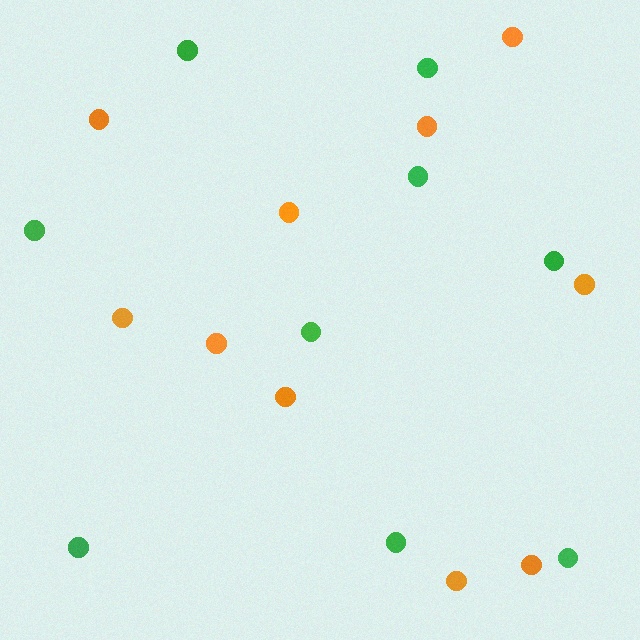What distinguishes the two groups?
There are 2 groups: one group of green circles (9) and one group of orange circles (10).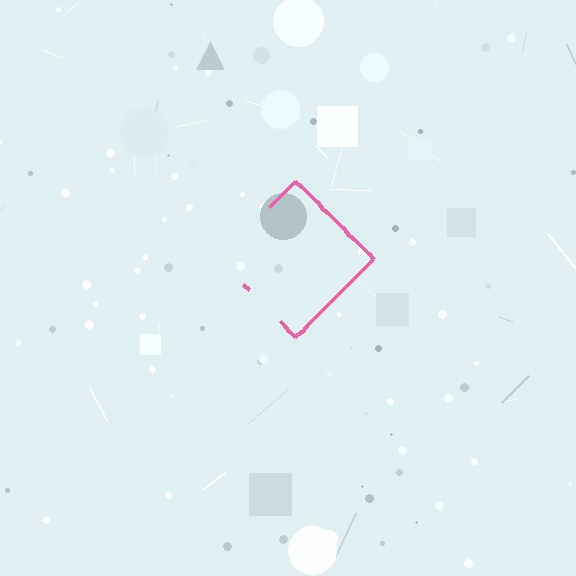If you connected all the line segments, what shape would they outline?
They would outline a diamond.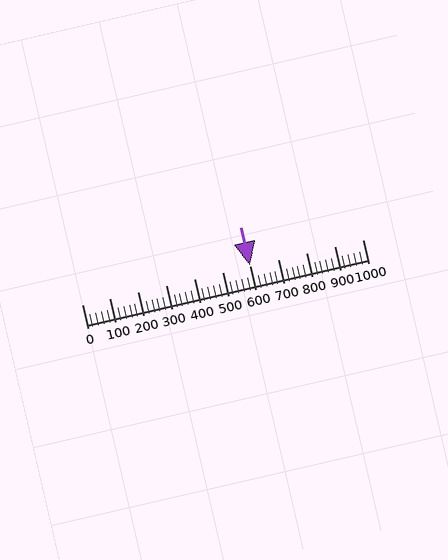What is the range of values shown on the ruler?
The ruler shows values from 0 to 1000.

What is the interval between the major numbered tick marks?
The major tick marks are spaced 100 units apart.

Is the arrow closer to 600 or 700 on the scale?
The arrow is closer to 600.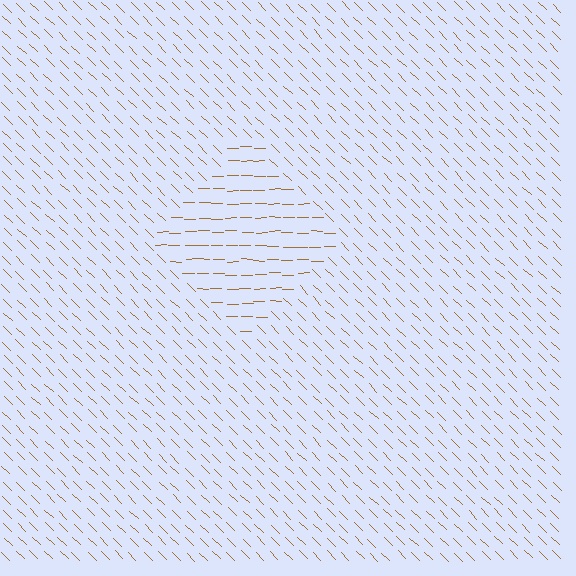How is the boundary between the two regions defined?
The boundary is defined purely by a change in line orientation (approximately 45 degrees difference). All lines are the same color and thickness.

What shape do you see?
I see a diamond.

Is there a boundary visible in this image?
Yes, there is a texture boundary formed by a change in line orientation.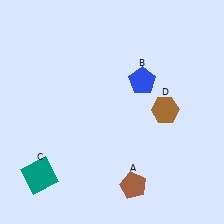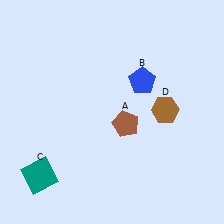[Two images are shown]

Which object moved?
The brown pentagon (A) moved up.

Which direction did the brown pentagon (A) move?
The brown pentagon (A) moved up.